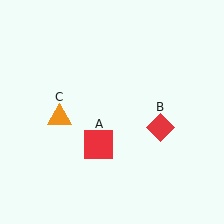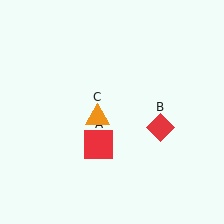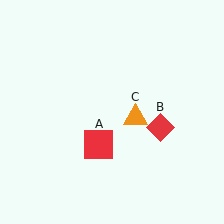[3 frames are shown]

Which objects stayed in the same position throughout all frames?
Red square (object A) and red diamond (object B) remained stationary.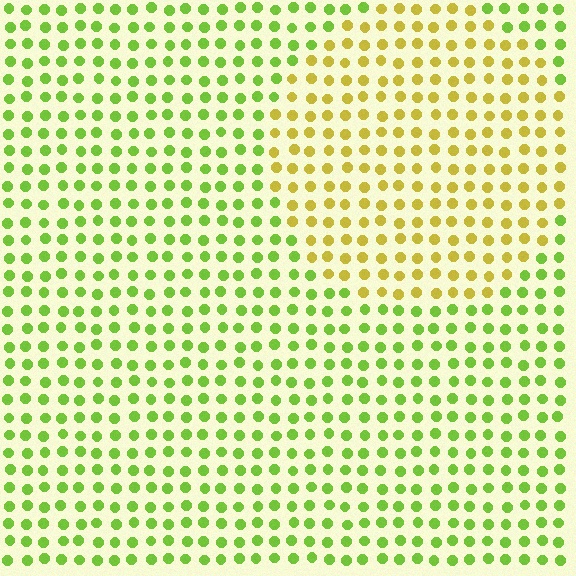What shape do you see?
I see a circle.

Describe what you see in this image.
The image is filled with small lime elements in a uniform arrangement. A circle-shaped region is visible where the elements are tinted to a slightly different hue, forming a subtle color boundary.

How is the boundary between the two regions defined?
The boundary is defined purely by a slight shift in hue (about 41 degrees). Spacing, size, and orientation are identical on both sides.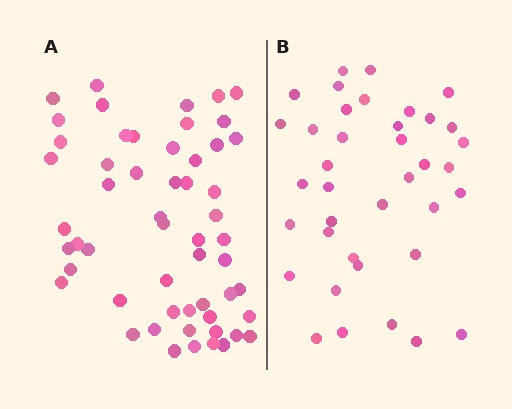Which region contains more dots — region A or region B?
Region A (the left region) has more dots.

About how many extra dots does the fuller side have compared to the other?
Region A has approximately 15 more dots than region B.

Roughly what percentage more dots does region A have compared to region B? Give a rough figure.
About 45% more.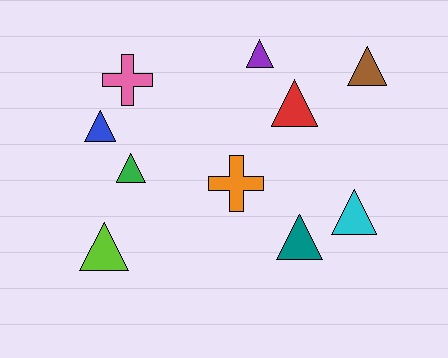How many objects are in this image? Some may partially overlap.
There are 10 objects.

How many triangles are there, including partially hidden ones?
There are 8 triangles.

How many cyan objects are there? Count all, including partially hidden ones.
There is 1 cyan object.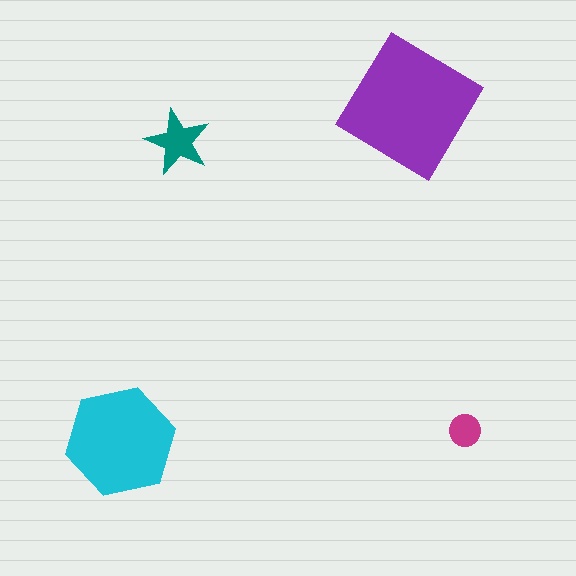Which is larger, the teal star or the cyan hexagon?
The cyan hexagon.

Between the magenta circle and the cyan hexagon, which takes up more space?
The cyan hexagon.